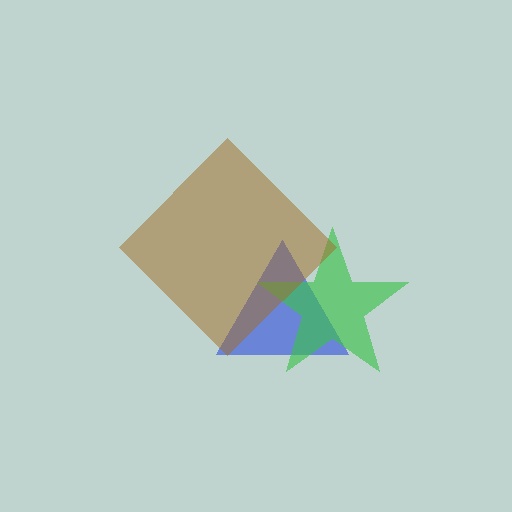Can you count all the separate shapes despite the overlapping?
Yes, there are 3 separate shapes.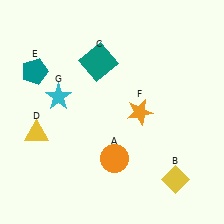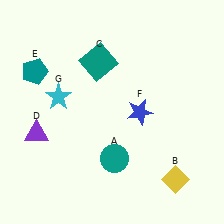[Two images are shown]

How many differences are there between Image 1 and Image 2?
There are 3 differences between the two images.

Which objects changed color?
A changed from orange to teal. D changed from yellow to purple. F changed from orange to blue.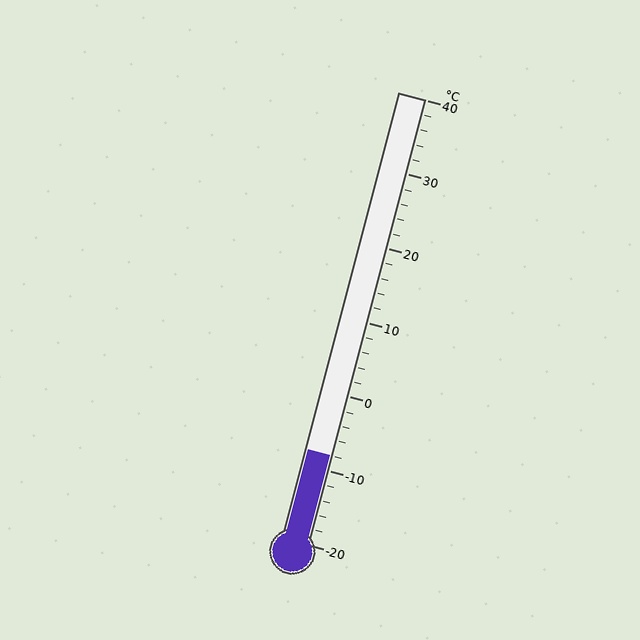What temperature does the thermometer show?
The thermometer shows approximately -8°C.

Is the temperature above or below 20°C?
The temperature is below 20°C.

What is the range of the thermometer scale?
The thermometer scale ranges from -20°C to 40°C.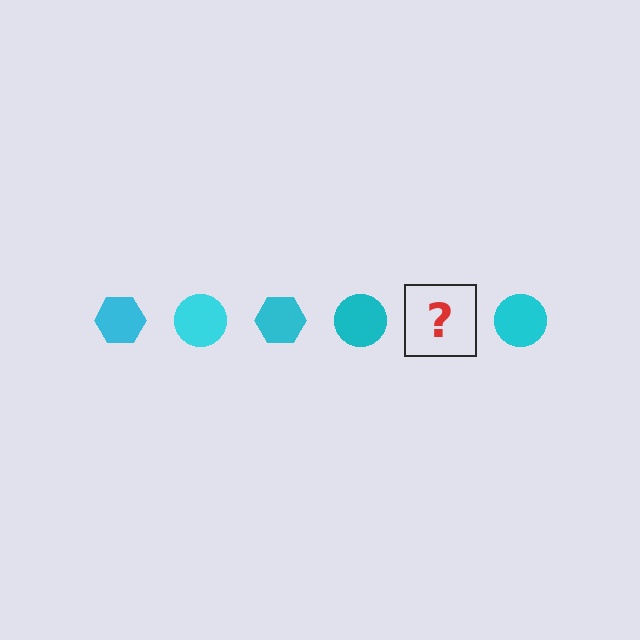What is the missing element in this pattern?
The missing element is a cyan hexagon.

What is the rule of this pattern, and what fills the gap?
The rule is that the pattern cycles through hexagon, circle shapes in cyan. The gap should be filled with a cyan hexagon.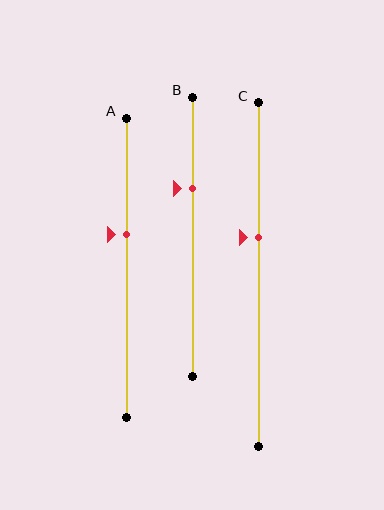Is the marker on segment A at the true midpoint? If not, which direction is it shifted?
No, the marker on segment A is shifted upward by about 11% of the segment length.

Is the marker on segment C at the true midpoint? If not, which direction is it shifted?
No, the marker on segment C is shifted upward by about 11% of the segment length.